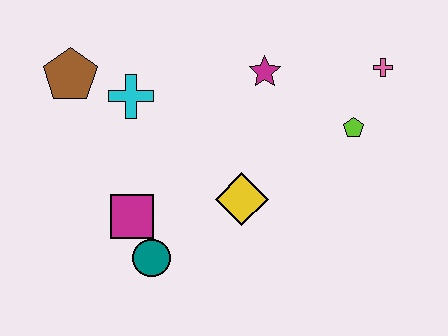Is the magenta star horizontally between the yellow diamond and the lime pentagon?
Yes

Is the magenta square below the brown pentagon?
Yes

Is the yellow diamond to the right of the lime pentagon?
No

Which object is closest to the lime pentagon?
The pink cross is closest to the lime pentagon.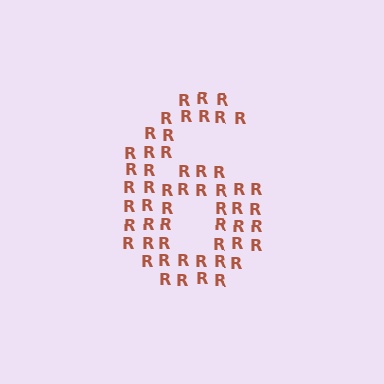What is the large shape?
The large shape is the digit 6.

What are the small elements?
The small elements are letter R's.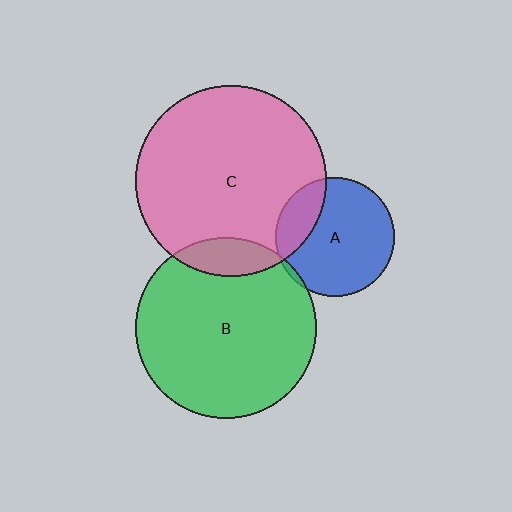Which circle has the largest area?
Circle C (pink).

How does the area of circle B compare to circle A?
Approximately 2.3 times.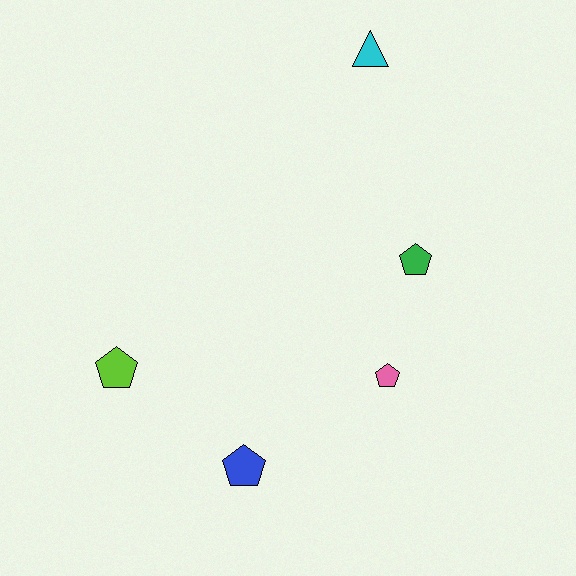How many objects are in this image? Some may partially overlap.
There are 5 objects.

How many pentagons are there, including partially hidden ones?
There are 4 pentagons.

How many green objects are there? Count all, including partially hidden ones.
There is 1 green object.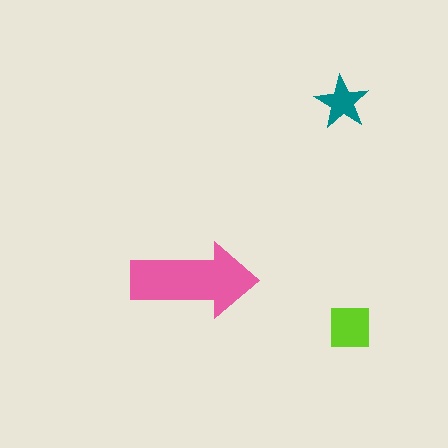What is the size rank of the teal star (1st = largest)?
3rd.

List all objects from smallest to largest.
The teal star, the lime square, the pink arrow.